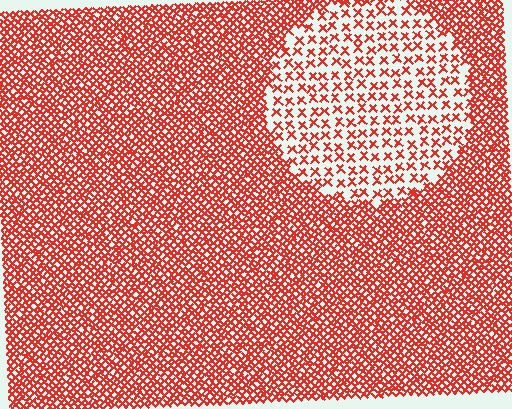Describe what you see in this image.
The image contains small red elements arranged at two different densities. A circle-shaped region is visible where the elements are less densely packed than the surrounding area.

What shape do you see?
I see a circle.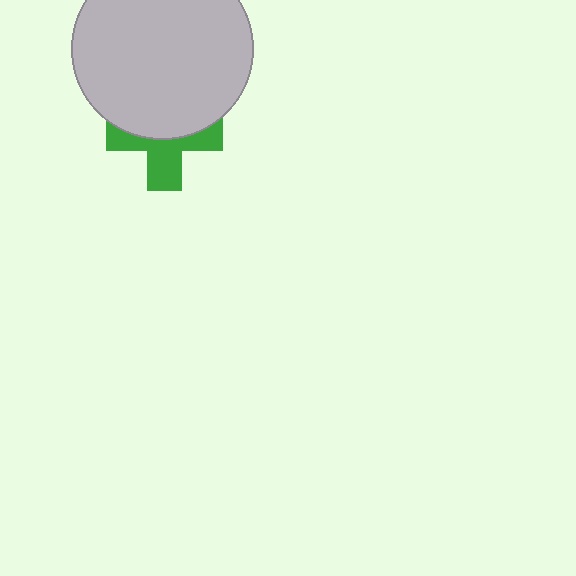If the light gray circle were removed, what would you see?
You would see the complete green cross.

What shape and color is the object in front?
The object in front is a light gray circle.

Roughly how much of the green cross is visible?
About half of it is visible (roughly 50%).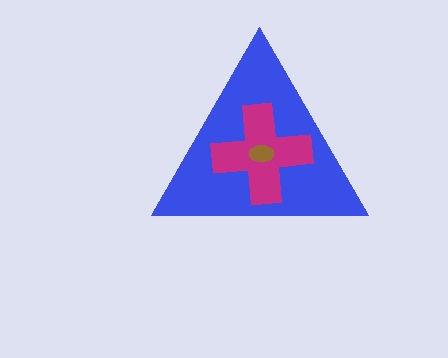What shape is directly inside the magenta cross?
The brown ellipse.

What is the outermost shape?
The blue triangle.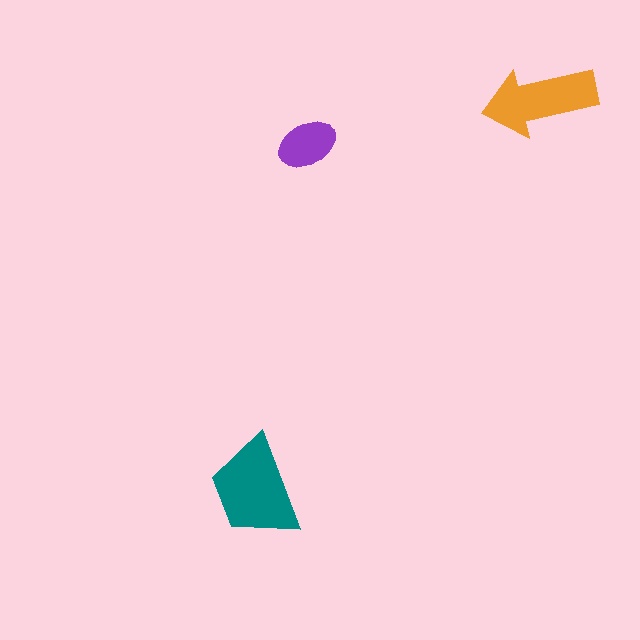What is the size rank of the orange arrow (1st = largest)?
2nd.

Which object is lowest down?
The teal trapezoid is bottommost.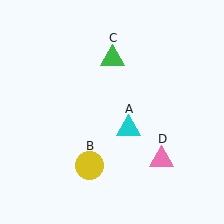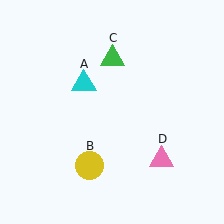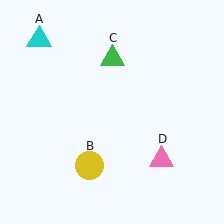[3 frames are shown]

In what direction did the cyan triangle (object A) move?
The cyan triangle (object A) moved up and to the left.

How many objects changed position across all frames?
1 object changed position: cyan triangle (object A).